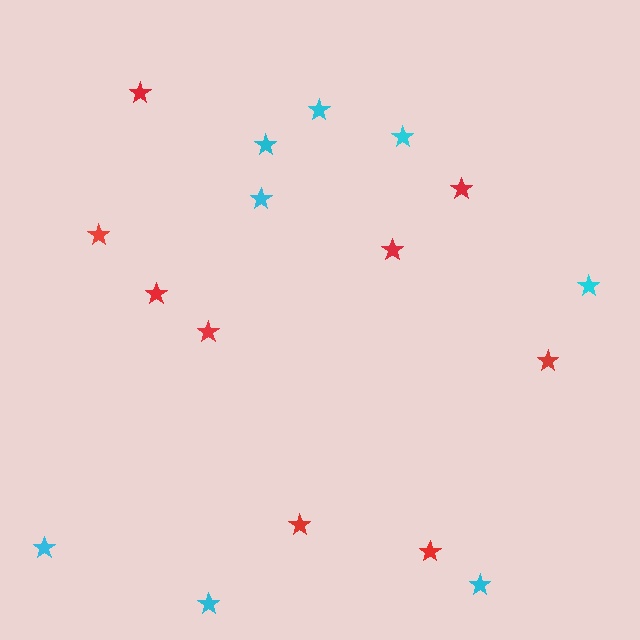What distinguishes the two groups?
There are 2 groups: one group of red stars (9) and one group of cyan stars (8).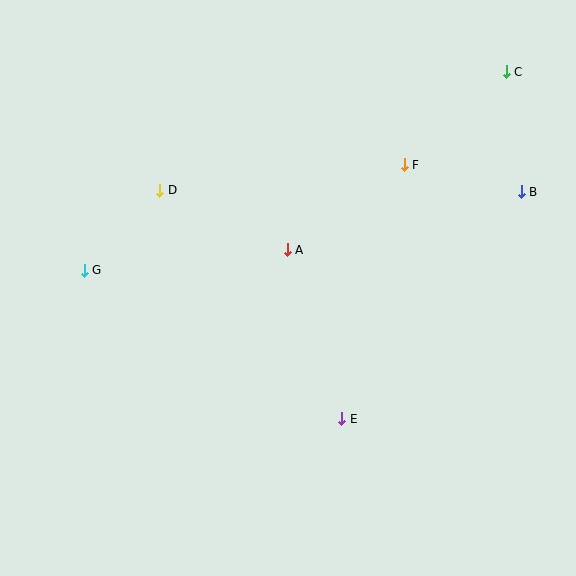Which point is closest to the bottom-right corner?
Point E is closest to the bottom-right corner.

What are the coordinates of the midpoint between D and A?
The midpoint between D and A is at (224, 220).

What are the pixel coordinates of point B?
Point B is at (521, 192).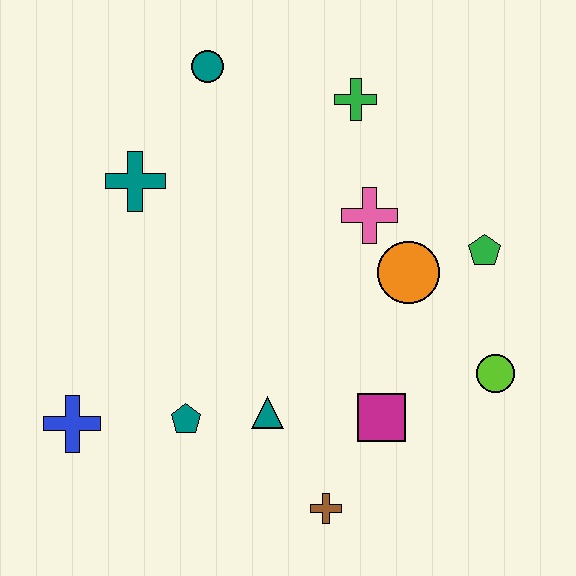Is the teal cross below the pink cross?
No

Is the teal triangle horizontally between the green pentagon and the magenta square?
No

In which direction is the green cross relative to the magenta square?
The green cross is above the magenta square.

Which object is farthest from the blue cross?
The green pentagon is farthest from the blue cross.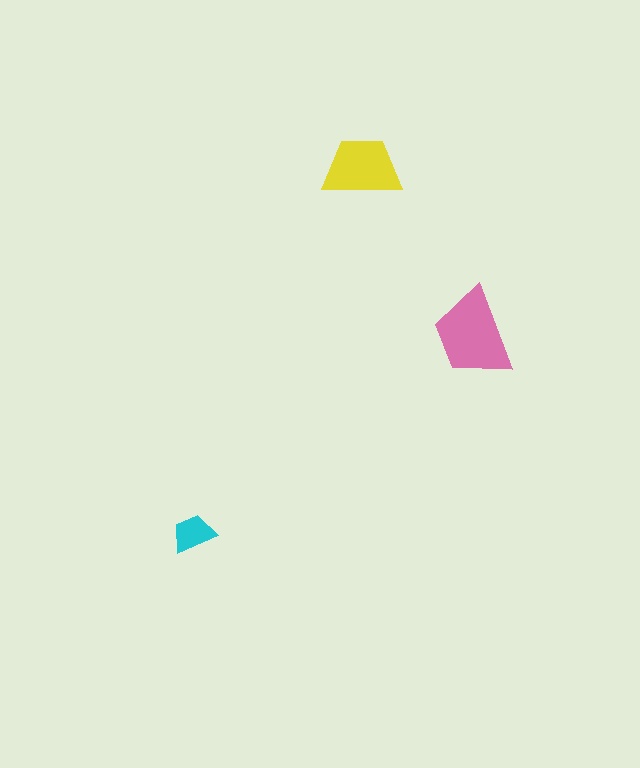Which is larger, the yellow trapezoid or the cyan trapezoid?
The yellow one.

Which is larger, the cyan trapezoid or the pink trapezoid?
The pink one.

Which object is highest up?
The yellow trapezoid is topmost.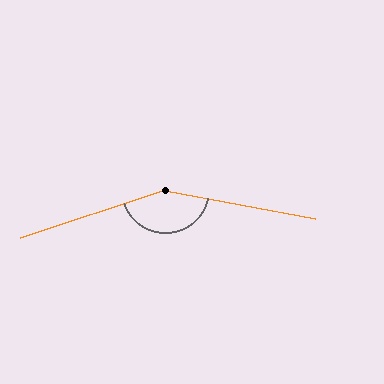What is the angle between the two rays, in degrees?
Approximately 151 degrees.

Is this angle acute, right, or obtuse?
It is obtuse.